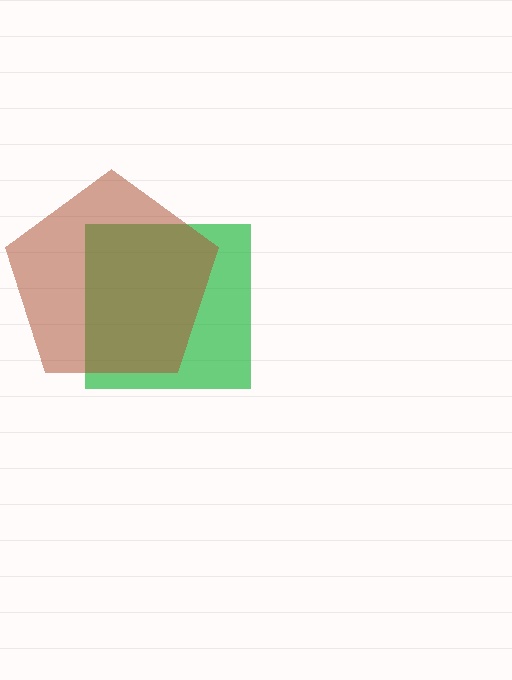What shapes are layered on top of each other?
The layered shapes are: a green square, a brown pentagon.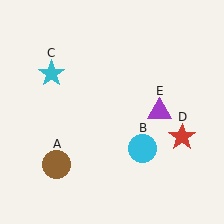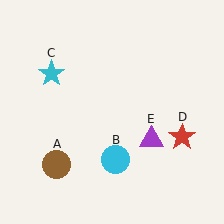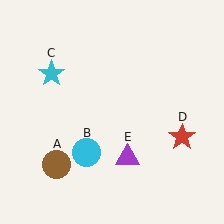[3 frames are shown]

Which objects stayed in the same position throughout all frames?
Brown circle (object A) and cyan star (object C) and red star (object D) remained stationary.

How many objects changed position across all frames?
2 objects changed position: cyan circle (object B), purple triangle (object E).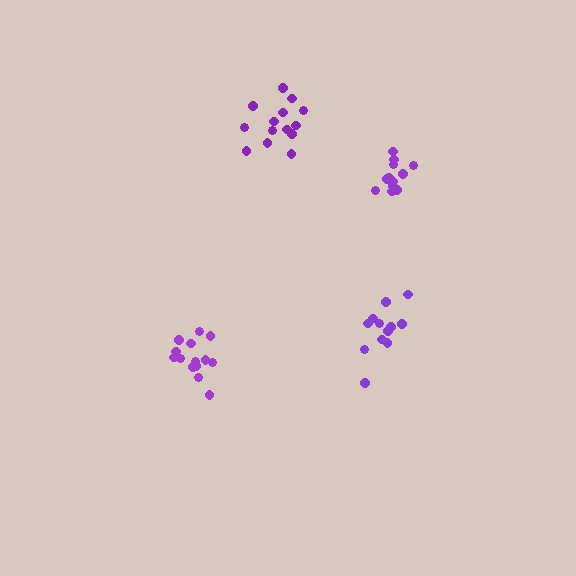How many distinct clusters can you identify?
There are 4 distinct clusters.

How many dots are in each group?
Group 1: 14 dots, Group 2: 14 dots, Group 3: 12 dots, Group 4: 12 dots (52 total).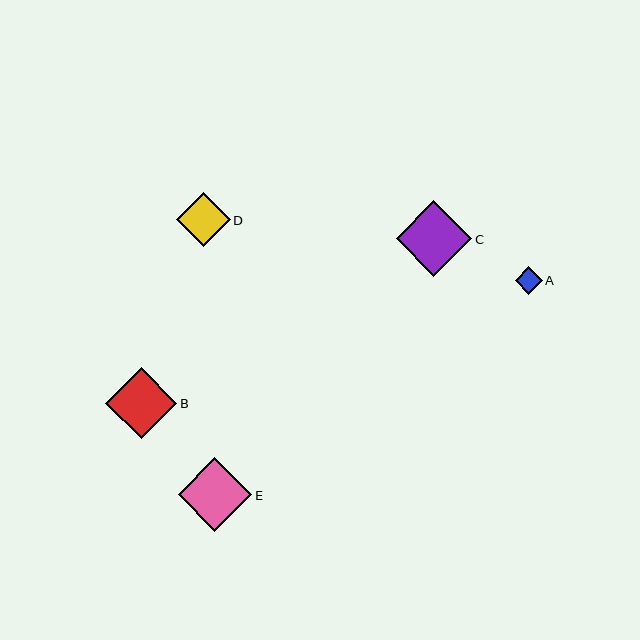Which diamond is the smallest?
Diamond A is the smallest with a size of approximately 27 pixels.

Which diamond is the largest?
Diamond C is the largest with a size of approximately 76 pixels.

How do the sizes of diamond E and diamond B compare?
Diamond E and diamond B are approximately the same size.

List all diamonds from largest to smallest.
From largest to smallest: C, E, B, D, A.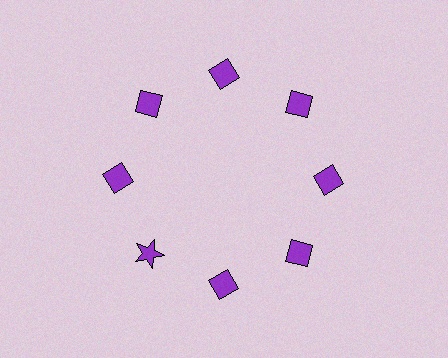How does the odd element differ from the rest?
It has a different shape: star instead of diamond.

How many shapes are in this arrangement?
There are 8 shapes arranged in a ring pattern.